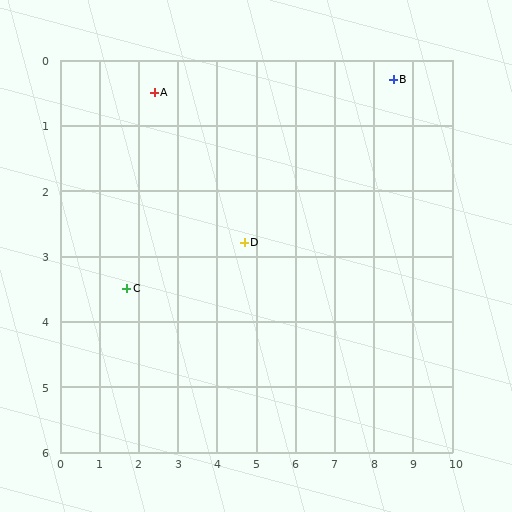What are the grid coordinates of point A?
Point A is at approximately (2.4, 0.5).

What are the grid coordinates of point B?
Point B is at approximately (8.5, 0.3).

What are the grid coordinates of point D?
Point D is at approximately (4.7, 2.8).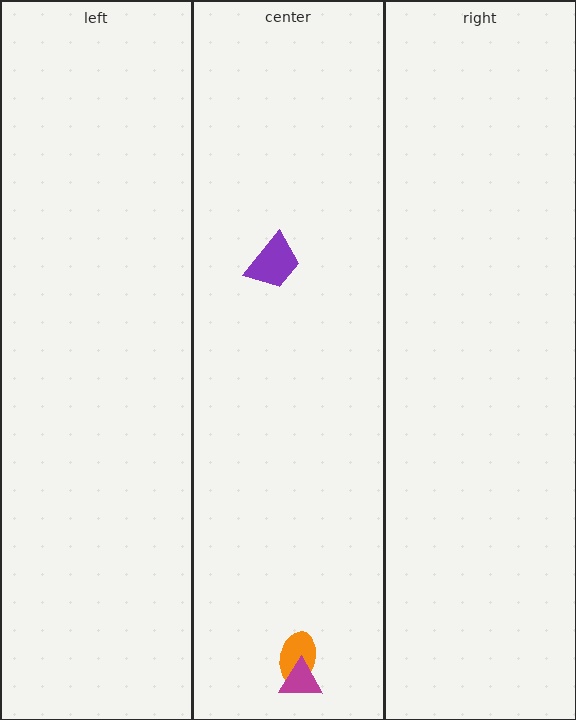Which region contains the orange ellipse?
The center region.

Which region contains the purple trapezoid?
The center region.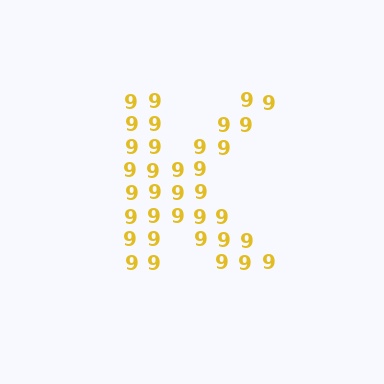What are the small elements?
The small elements are digit 9's.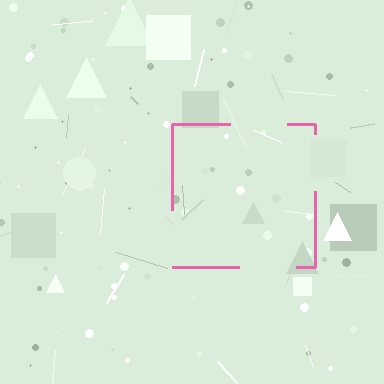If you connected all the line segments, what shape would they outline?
They would outline a square.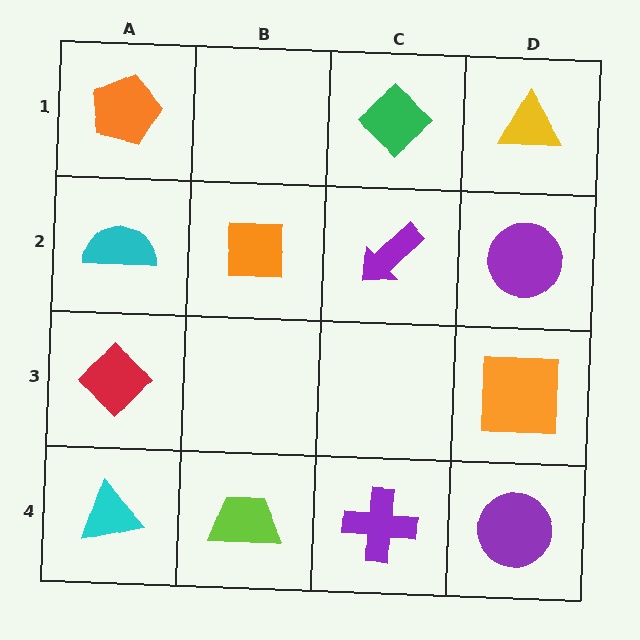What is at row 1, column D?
A yellow triangle.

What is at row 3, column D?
An orange square.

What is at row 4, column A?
A cyan triangle.